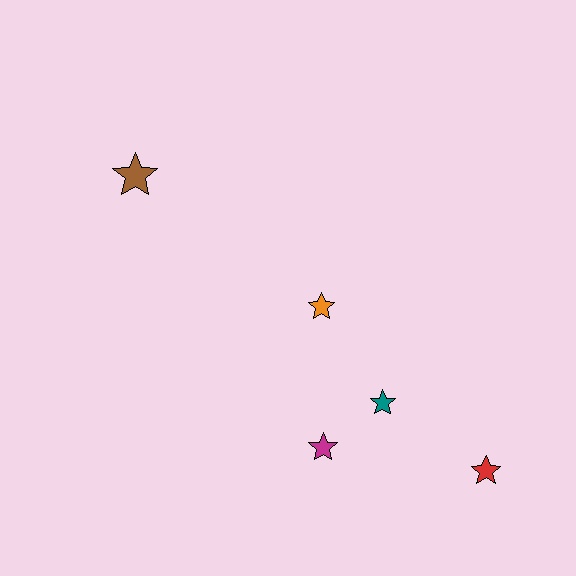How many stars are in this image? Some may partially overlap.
There are 5 stars.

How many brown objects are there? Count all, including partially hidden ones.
There is 1 brown object.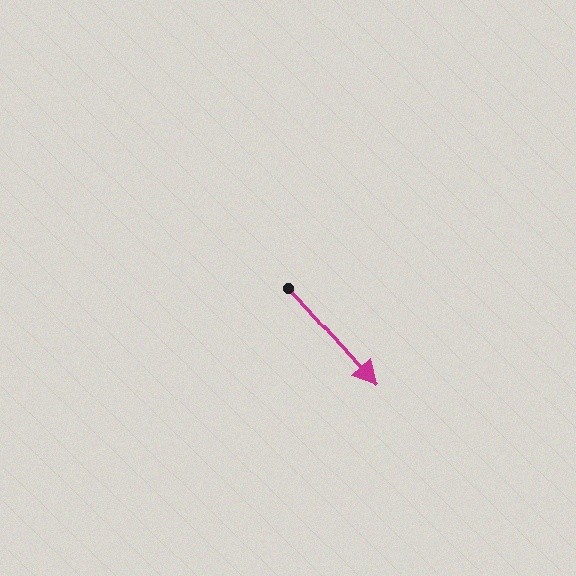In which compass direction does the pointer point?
Southeast.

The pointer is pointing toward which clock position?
Roughly 5 o'clock.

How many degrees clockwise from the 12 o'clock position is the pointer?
Approximately 138 degrees.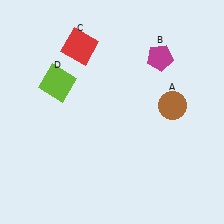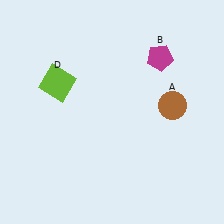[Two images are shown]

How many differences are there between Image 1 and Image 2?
There is 1 difference between the two images.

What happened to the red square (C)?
The red square (C) was removed in Image 2. It was in the top-left area of Image 1.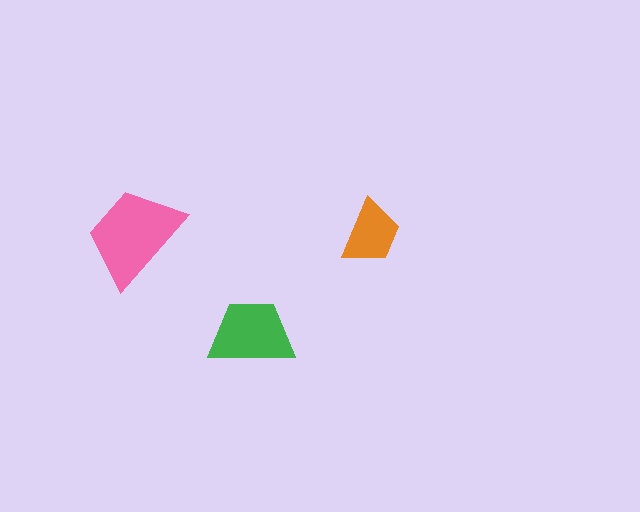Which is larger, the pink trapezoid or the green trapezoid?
The pink one.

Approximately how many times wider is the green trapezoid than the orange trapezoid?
About 1.5 times wider.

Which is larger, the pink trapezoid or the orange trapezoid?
The pink one.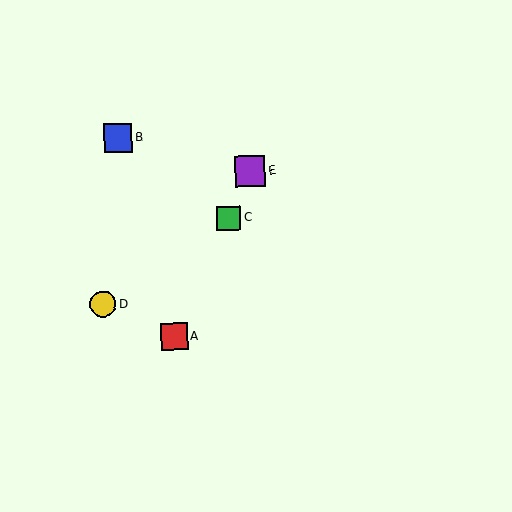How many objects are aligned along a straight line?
3 objects (A, C, E) are aligned along a straight line.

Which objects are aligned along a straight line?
Objects A, C, E are aligned along a straight line.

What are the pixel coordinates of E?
Object E is at (250, 171).